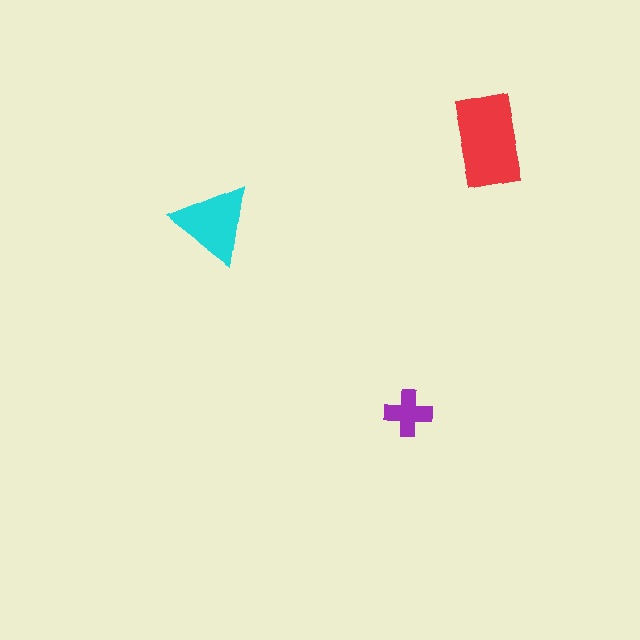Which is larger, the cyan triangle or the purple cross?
The cyan triangle.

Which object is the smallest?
The purple cross.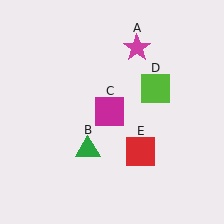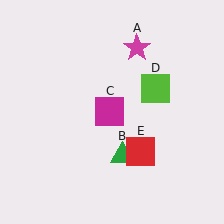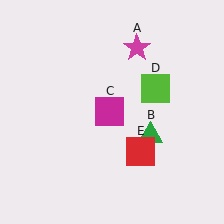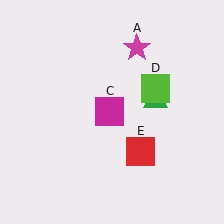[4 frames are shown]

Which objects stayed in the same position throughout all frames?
Magenta star (object A) and magenta square (object C) and lime square (object D) and red square (object E) remained stationary.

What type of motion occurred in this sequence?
The green triangle (object B) rotated counterclockwise around the center of the scene.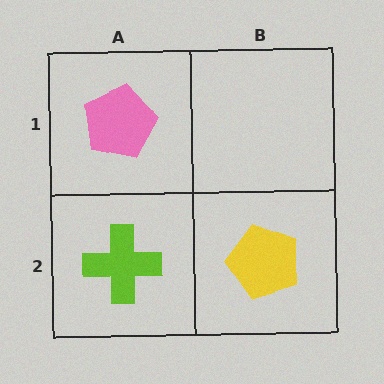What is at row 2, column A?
A lime cross.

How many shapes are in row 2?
2 shapes.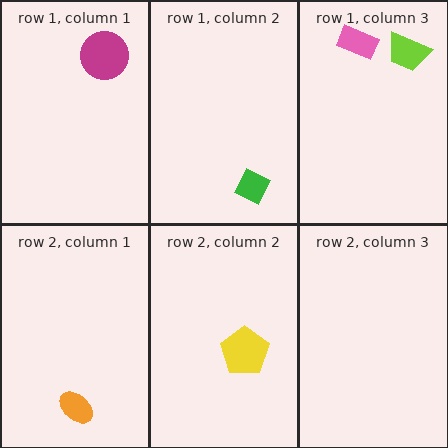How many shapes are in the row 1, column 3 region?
2.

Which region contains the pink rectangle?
The row 1, column 3 region.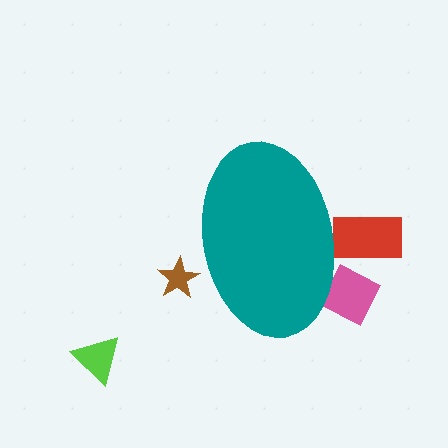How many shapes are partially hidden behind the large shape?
3 shapes are partially hidden.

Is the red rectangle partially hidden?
Yes, the red rectangle is partially hidden behind the teal ellipse.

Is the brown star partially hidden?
Yes, the brown star is partially hidden behind the teal ellipse.